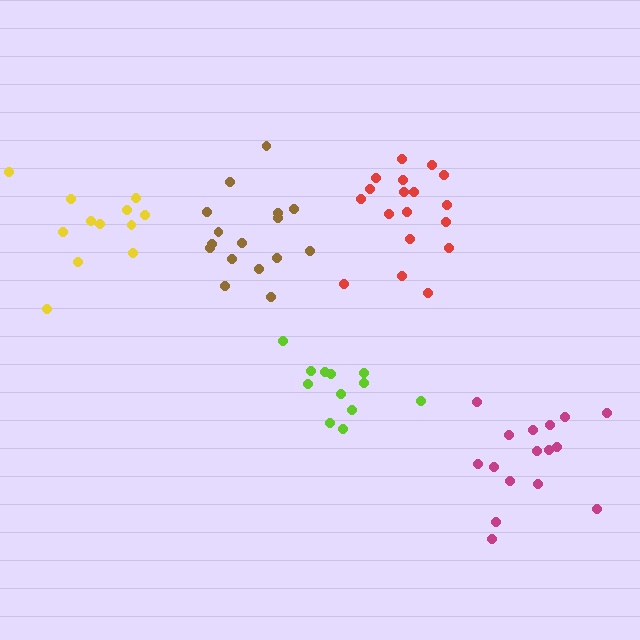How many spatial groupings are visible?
There are 5 spatial groupings.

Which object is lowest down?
The magenta cluster is bottommost.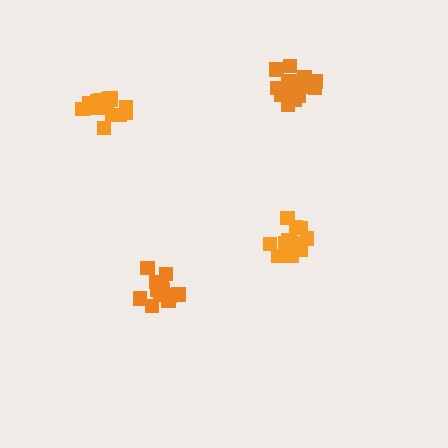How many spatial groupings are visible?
There are 4 spatial groupings.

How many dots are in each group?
Group 1: 16 dots, Group 2: 16 dots, Group 3: 18 dots, Group 4: 18 dots (68 total).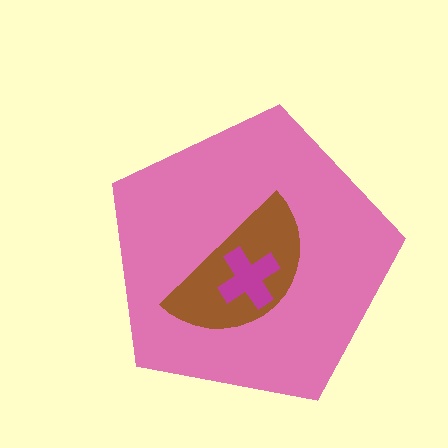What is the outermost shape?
The pink pentagon.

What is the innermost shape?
The magenta cross.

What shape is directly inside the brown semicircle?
The magenta cross.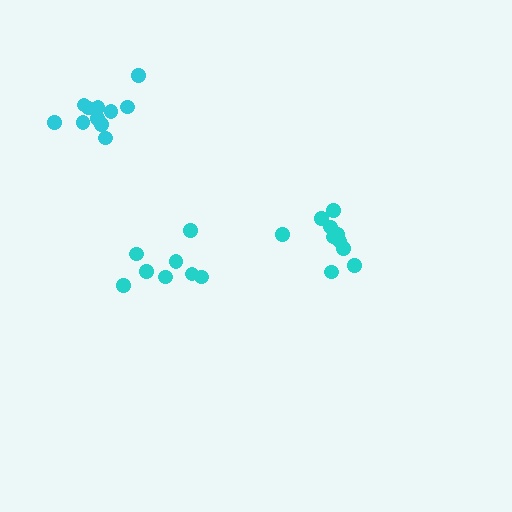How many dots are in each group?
Group 1: 10 dots, Group 2: 11 dots, Group 3: 8 dots (29 total).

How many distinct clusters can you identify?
There are 3 distinct clusters.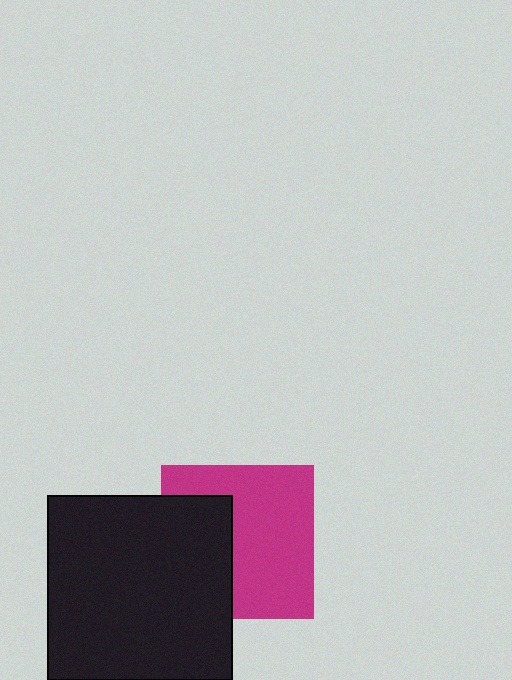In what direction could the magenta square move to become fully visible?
The magenta square could move right. That would shift it out from behind the black square entirely.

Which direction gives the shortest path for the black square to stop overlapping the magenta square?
Moving left gives the shortest separation.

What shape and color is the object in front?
The object in front is a black square.